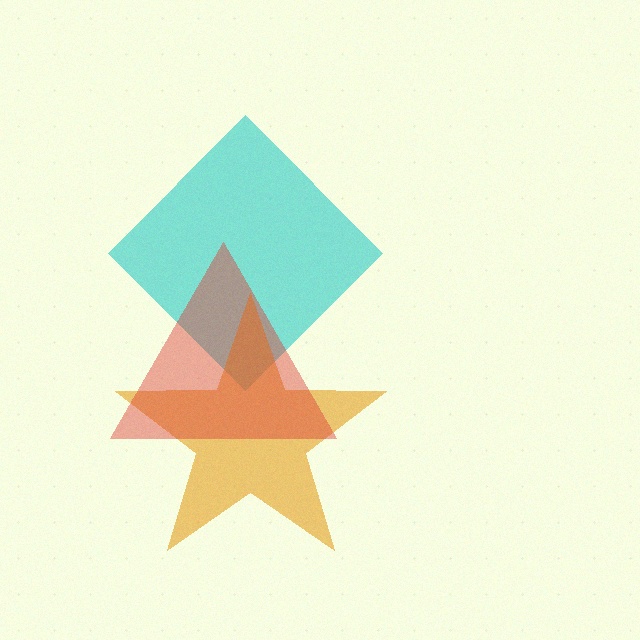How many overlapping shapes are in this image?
There are 3 overlapping shapes in the image.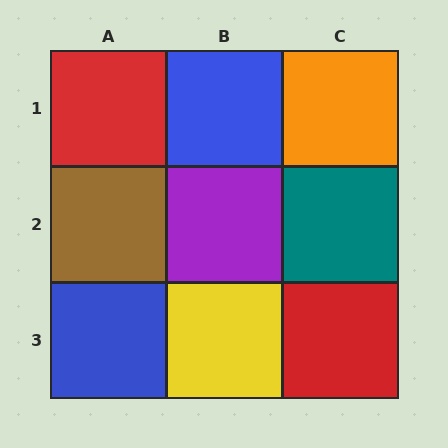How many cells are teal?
1 cell is teal.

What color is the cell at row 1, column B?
Blue.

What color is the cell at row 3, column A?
Blue.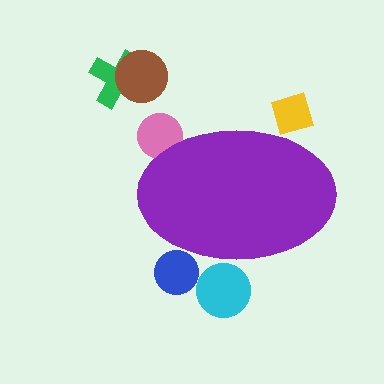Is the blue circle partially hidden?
Yes, the blue circle is partially hidden behind the purple ellipse.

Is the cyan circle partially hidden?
Yes, the cyan circle is partially hidden behind the purple ellipse.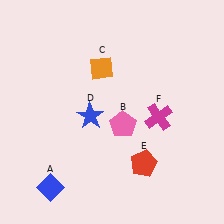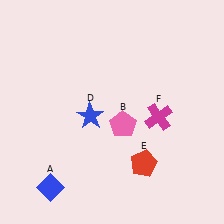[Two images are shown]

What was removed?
The orange diamond (C) was removed in Image 2.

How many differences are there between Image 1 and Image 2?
There is 1 difference between the two images.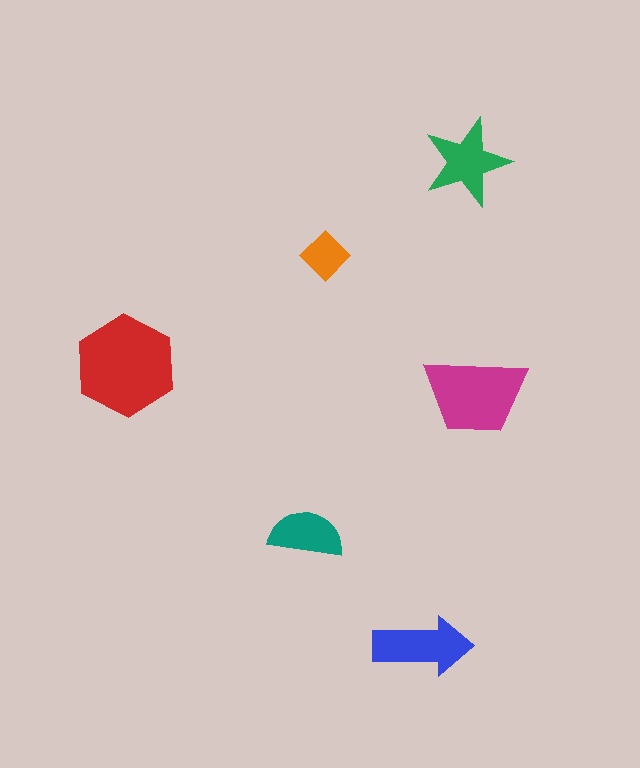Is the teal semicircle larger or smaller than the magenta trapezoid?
Smaller.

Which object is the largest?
The red hexagon.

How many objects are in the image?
There are 6 objects in the image.